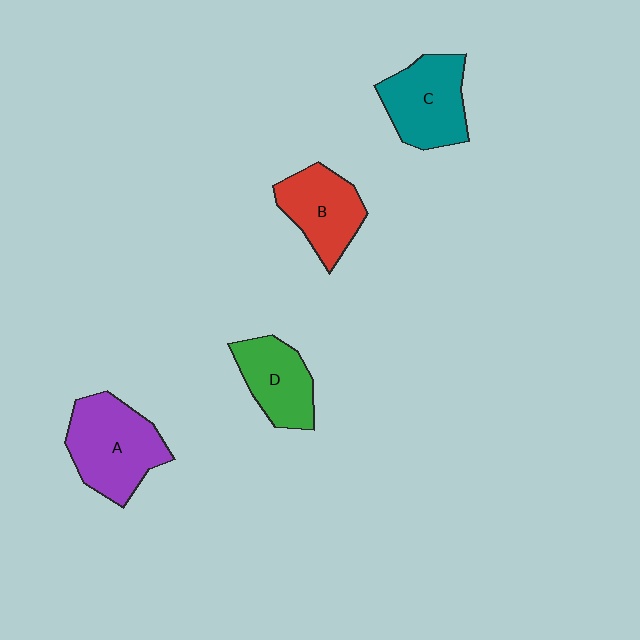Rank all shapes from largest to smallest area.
From largest to smallest: A (purple), C (teal), B (red), D (green).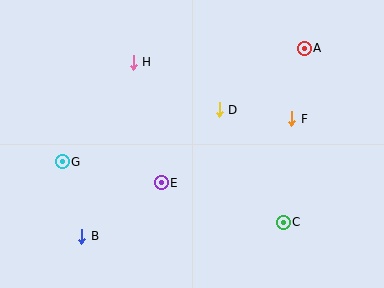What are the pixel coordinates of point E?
Point E is at (161, 183).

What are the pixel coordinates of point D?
Point D is at (219, 110).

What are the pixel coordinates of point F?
Point F is at (292, 119).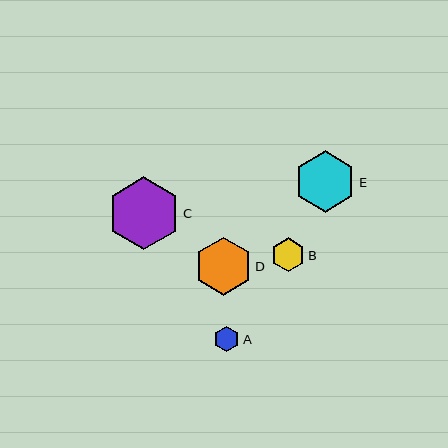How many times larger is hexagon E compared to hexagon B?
Hexagon E is approximately 1.8 times the size of hexagon B.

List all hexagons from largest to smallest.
From largest to smallest: C, E, D, B, A.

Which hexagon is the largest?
Hexagon C is the largest with a size of approximately 73 pixels.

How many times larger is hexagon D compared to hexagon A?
Hexagon D is approximately 2.3 times the size of hexagon A.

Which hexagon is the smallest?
Hexagon A is the smallest with a size of approximately 25 pixels.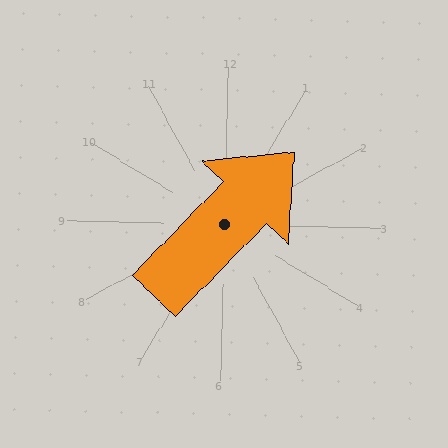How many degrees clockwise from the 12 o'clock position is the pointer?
Approximately 43 degrees.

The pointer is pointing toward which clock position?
Roughly 1 o'clock.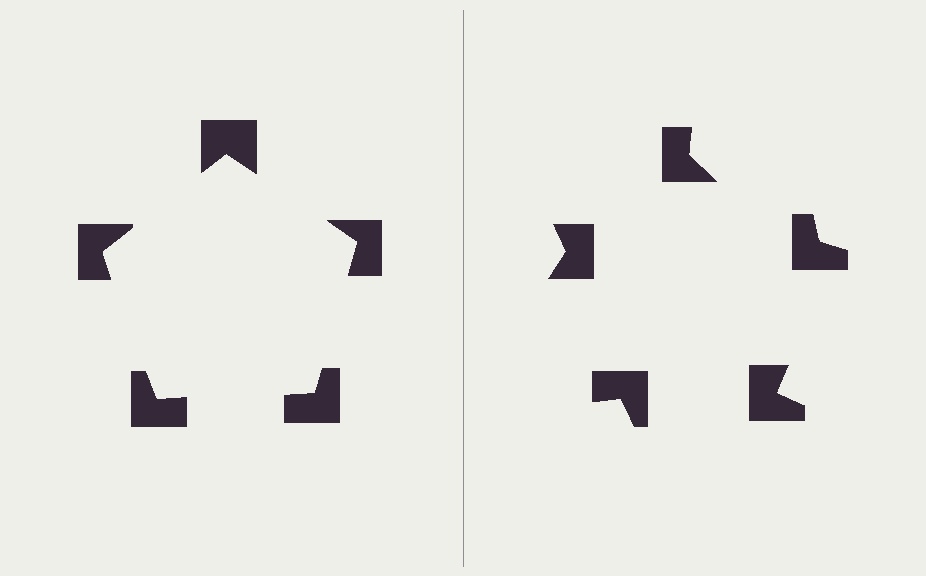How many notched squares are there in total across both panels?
10 — 5 on each side.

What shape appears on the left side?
An illusory pentagon.